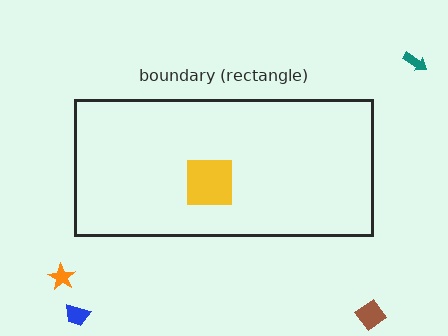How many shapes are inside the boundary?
2 inside, 4 outside.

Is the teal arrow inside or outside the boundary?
Outside.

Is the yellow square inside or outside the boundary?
Inside.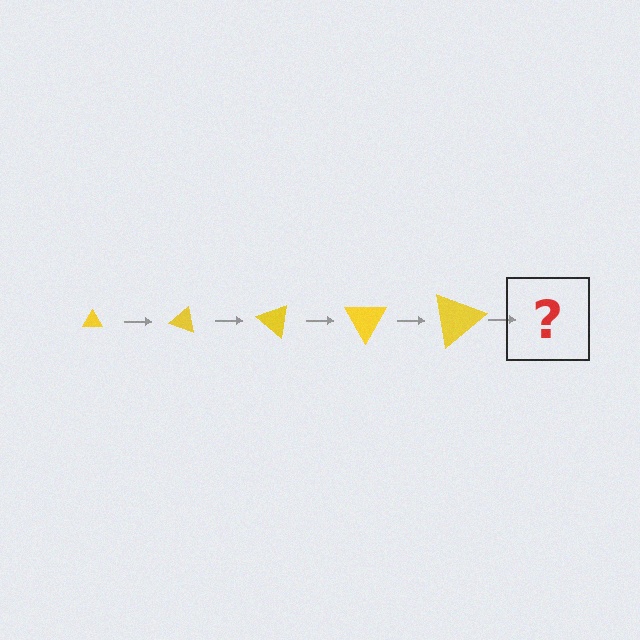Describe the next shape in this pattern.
It should be a triangle, larger than the previous one and rotated 100 degrees from the start.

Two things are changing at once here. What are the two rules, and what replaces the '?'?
The two rules are that the triangle grows larger each step and it rotates 20 degrees each step. The '?' should be a triangle, larger than the previous one and rotated 100 degrees from the start.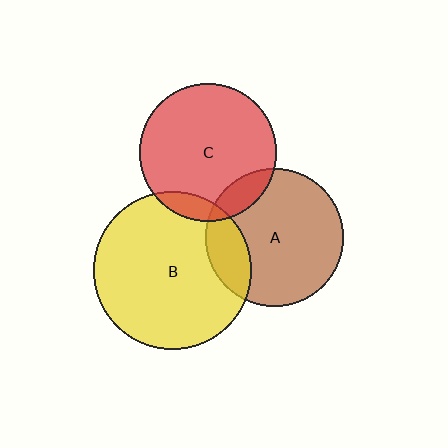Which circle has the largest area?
Circle B (yellow).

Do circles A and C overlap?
Yes.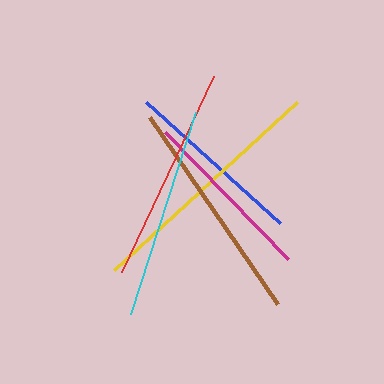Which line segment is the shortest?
The magenta line is the shortest at approximately 176 pixels.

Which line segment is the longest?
The yellow line is the longest at approximately 249 pixels.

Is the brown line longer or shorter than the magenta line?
The brown line is longer than the magenta line.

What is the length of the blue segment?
The blue segment is approximately 181 pixels long.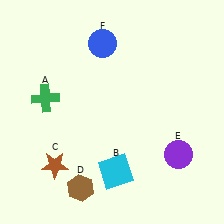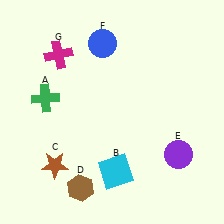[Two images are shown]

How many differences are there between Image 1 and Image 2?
There is 1 difference between the two images.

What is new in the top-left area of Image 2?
A magenta cross (G) was added in the top-left area of Image 2.